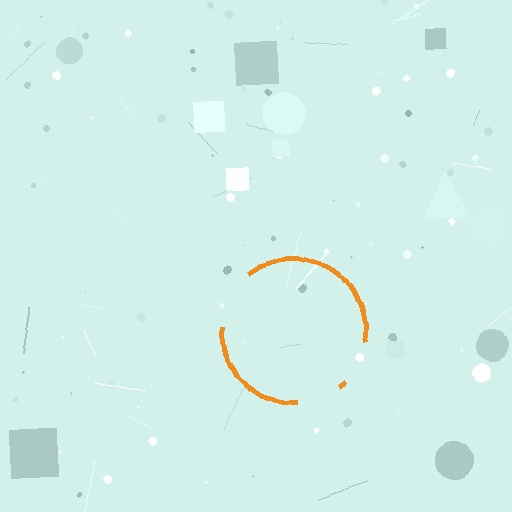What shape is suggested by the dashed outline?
The dashed outline suggests a circle.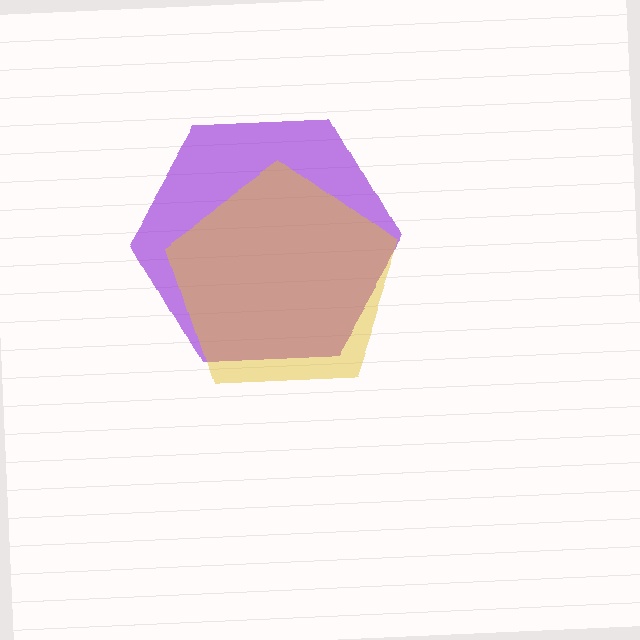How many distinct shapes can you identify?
There are 2 distinct shapes: a purple hexagon, a yellow pentagon.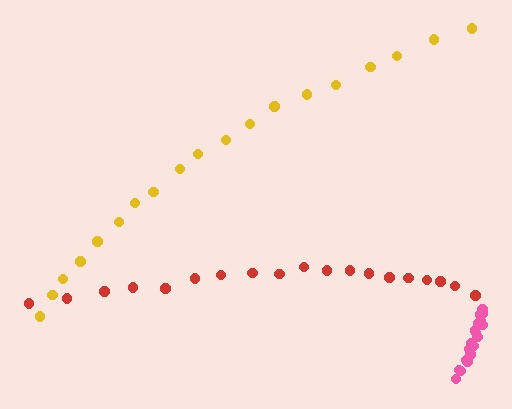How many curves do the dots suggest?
There are 3 distinct paths.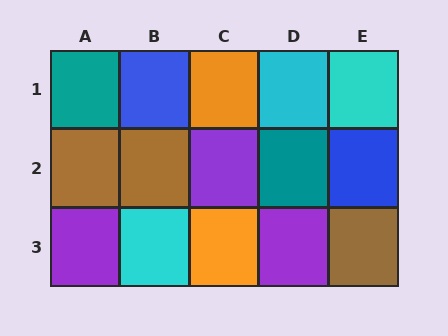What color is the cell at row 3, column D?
Purple.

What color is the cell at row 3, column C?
Orange.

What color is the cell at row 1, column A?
Teal.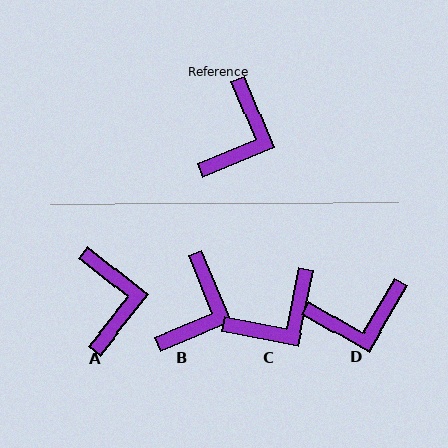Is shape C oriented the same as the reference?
No, it is off by about 33 degrees.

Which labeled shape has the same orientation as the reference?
B.